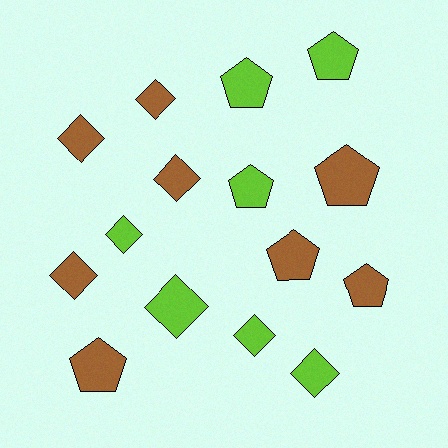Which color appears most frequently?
Brown, with 8 objects.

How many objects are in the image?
There are 15 objects.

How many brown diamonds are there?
There are 4 brown diamonds.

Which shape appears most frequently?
Diamond, with 8 objects.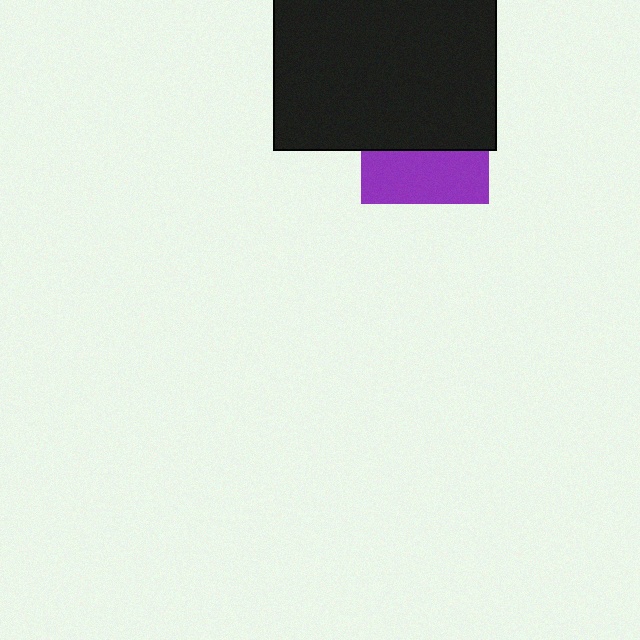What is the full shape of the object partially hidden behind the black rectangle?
The partially hidden object is a purple square.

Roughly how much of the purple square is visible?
A small part of it is visible (roughly 41%).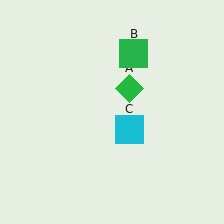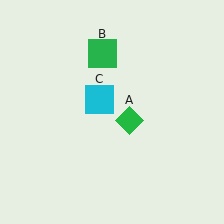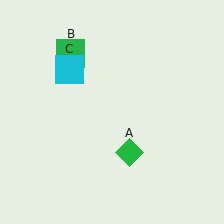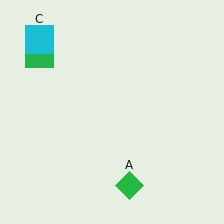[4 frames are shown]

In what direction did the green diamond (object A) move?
The green diamond (object A) moved down.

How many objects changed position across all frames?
3 objects changed position: green diamond (object A), green square (object B), cyan square (object C).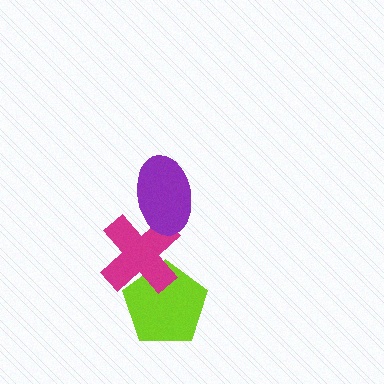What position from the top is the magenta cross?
The magenta cross is 2nd from the top.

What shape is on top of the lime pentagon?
The magenta cross is on top of the lime pentagon.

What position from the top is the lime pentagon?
The lime pentagon is 3rd from the top.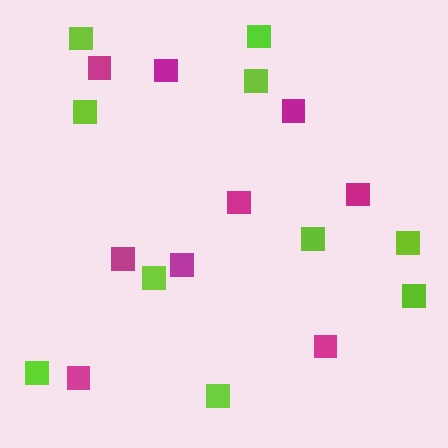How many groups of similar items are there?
There are 2 groups: one group of magenta squares (9) and one group of lime squares (10).